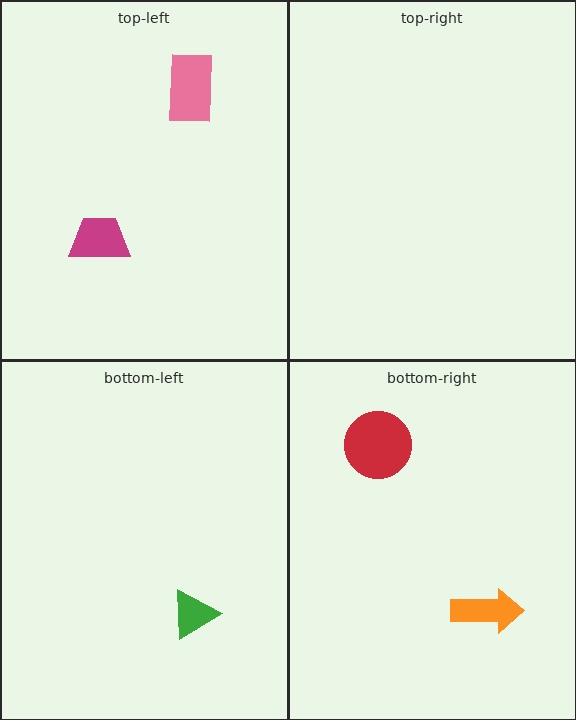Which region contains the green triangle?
The bottom-left region.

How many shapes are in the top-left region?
2.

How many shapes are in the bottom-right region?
2.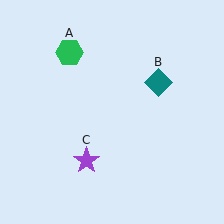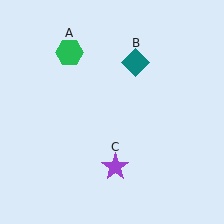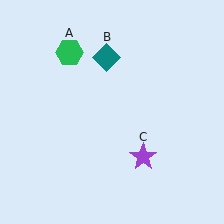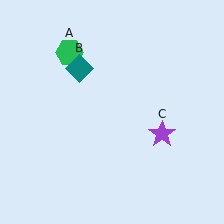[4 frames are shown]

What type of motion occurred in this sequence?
The teal diamond (object B), purple star (object C) rotated counterclockwise around the center of the scene.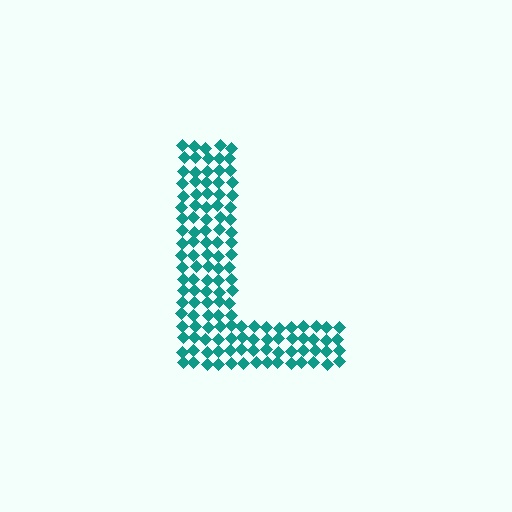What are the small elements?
The small elements are diamonds.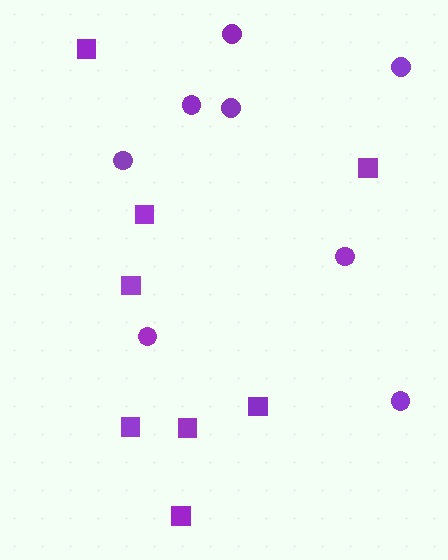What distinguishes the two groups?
There are 2 groups: one group of circles (8) and one group of squares (8).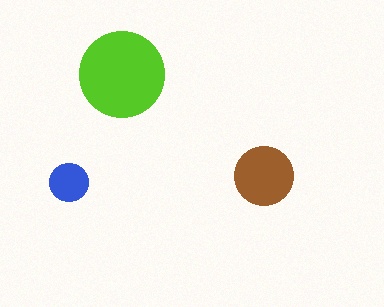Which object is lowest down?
The blue circle is bottommost.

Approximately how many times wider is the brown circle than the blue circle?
About 1.5 times wider.